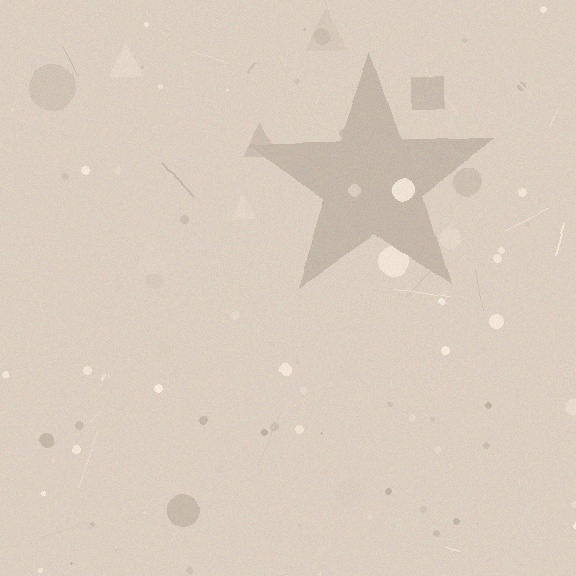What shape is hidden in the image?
A star is hidden in the image.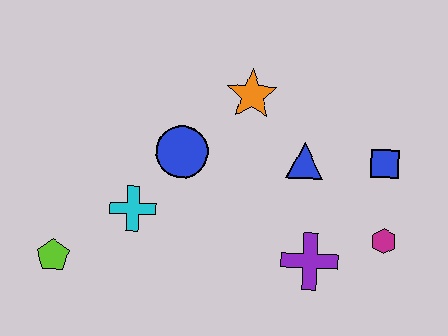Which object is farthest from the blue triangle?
The lime pentagon is farthest from the blue triangle.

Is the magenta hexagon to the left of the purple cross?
No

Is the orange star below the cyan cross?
No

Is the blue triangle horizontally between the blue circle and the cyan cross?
No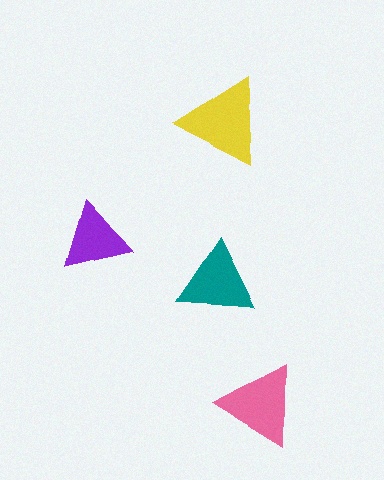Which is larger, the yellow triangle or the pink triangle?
The yellow one.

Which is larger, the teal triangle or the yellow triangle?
The yellow one.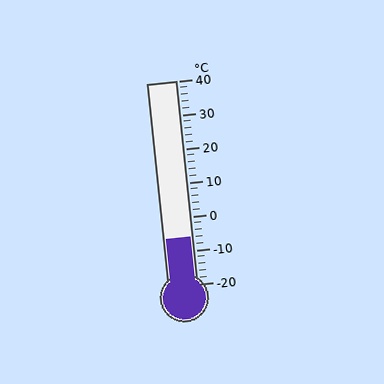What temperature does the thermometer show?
The thermometer shows approximately -6°C.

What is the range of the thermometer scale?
The thermometer scale ranges from -20°C to 40°C.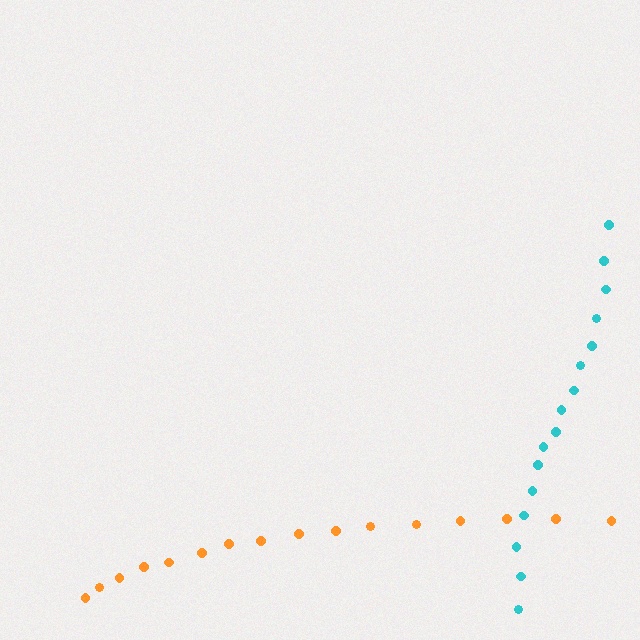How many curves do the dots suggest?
There are 2 distinct paths.